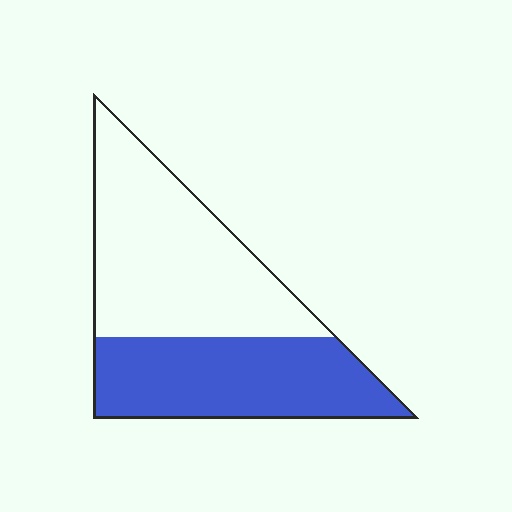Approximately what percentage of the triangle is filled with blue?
Approximately 45%.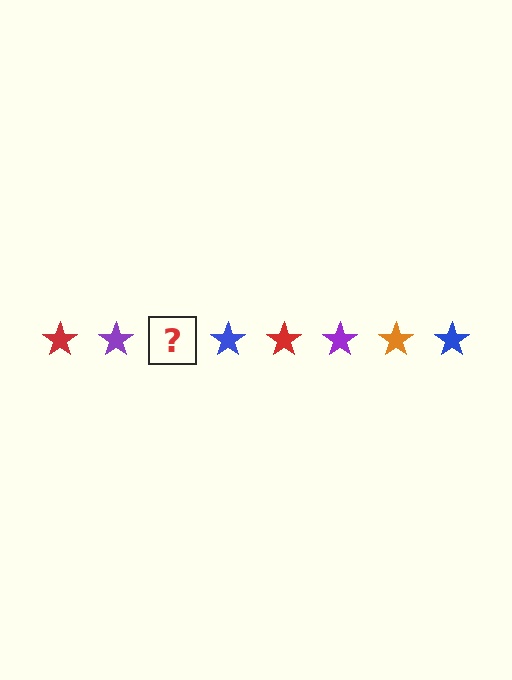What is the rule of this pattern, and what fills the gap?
The rule is that the pattern cycles through red, purple, orange, blue stars. The gap should be filled with an orange star.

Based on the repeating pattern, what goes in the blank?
The blank should be an orange star.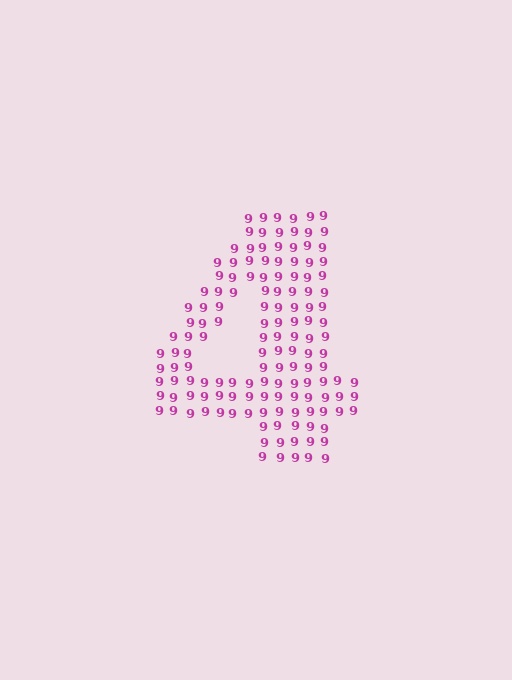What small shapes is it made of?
It is made of small digit 9's.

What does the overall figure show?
The overall figure shows the digit 4.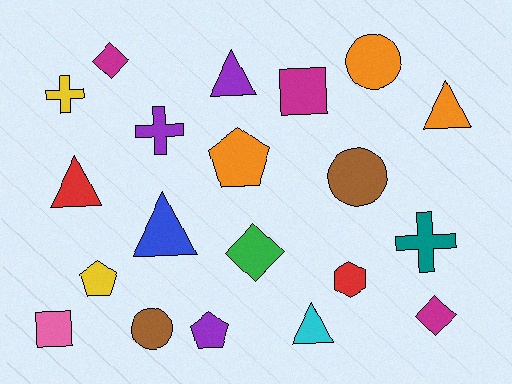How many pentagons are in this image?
There are 3 pentagons.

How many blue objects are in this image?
There is 1 blue object.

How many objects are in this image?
There are 20 objects.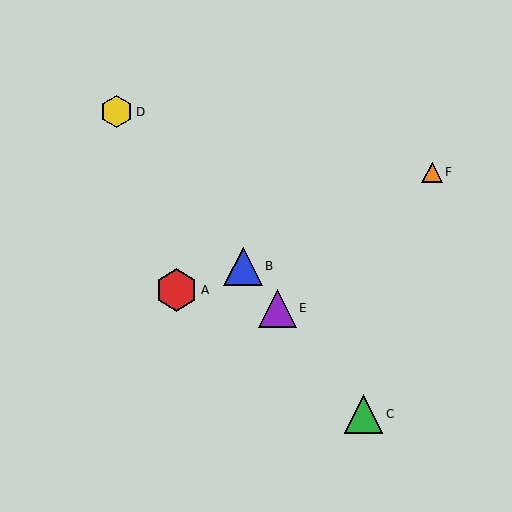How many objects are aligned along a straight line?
4 objects (B, C, D, E) are aligned along a straight line.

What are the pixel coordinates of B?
Object B is at (243, 266).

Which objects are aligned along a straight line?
Objects B, C, D, E are aligned along a straight line.